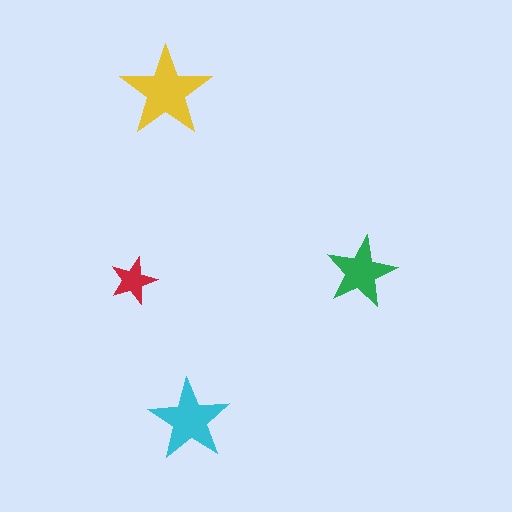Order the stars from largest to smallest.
the yellow one, the cyan one, the green one, the red one.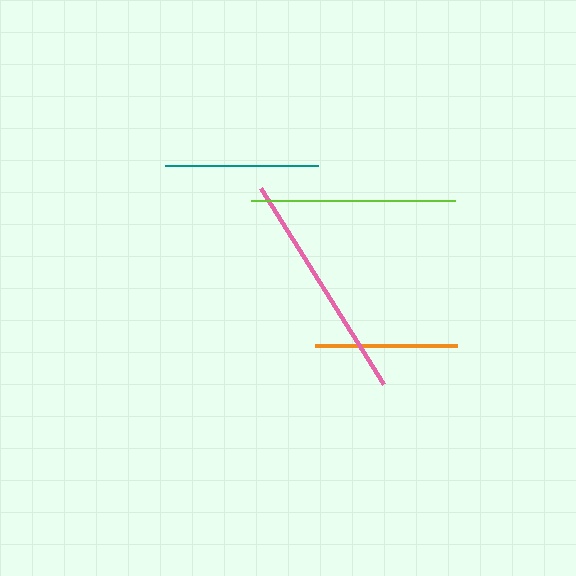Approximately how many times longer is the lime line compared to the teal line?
The lime line is approximately 1.3 times the length of the teal line.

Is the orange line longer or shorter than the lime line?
The lime line is longer than the orange line.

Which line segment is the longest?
The pink line is the longest at approximately 232 pixels.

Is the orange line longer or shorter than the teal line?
The teal line is longer than the orange line.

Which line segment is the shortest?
The orange line is the shortest at approximately 142 pixels.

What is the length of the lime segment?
The lime segment is approximately 203 pixels long.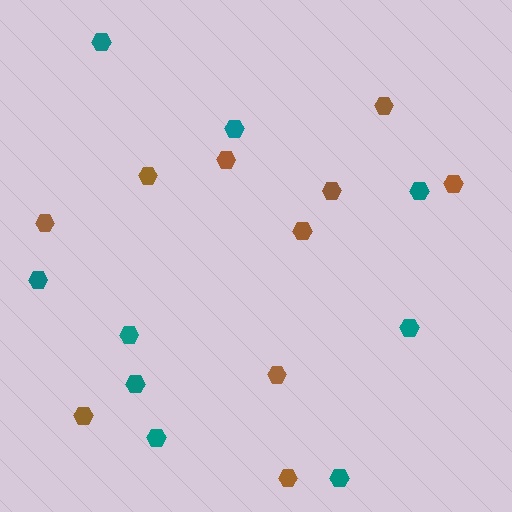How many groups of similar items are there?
There are 2 groups: one group of brown hexagons (10) and one group of teal hexagons (9).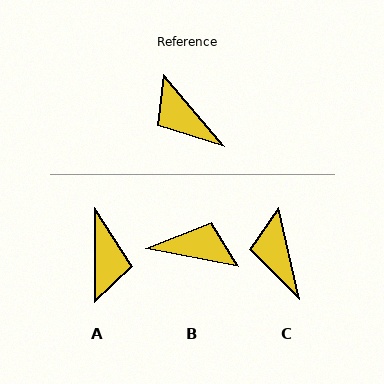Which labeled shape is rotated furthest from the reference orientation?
B, about 141 degrees away.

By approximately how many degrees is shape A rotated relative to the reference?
Approximately 141 degrees counter-clockwise.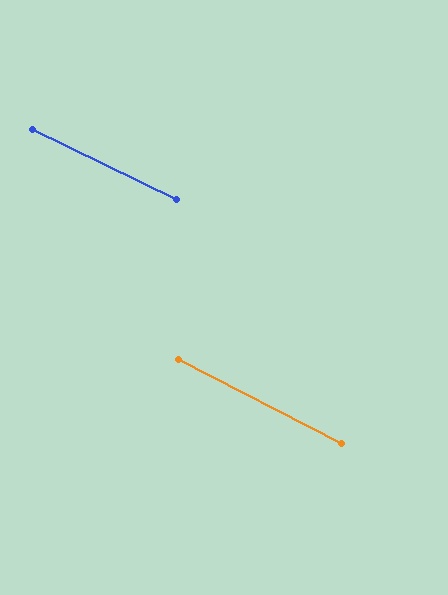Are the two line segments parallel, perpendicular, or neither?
Parallel — their directions differ by only 1.2°.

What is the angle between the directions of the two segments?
Approximately 1 degree.